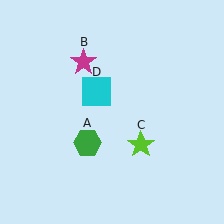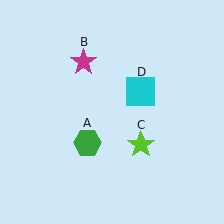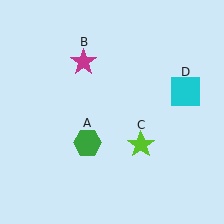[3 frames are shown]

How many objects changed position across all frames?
1 object changed position: cyan square (object D).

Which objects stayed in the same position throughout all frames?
Green hexagon (object A) and magenta star (object B) and lime star (object C) remained stationary.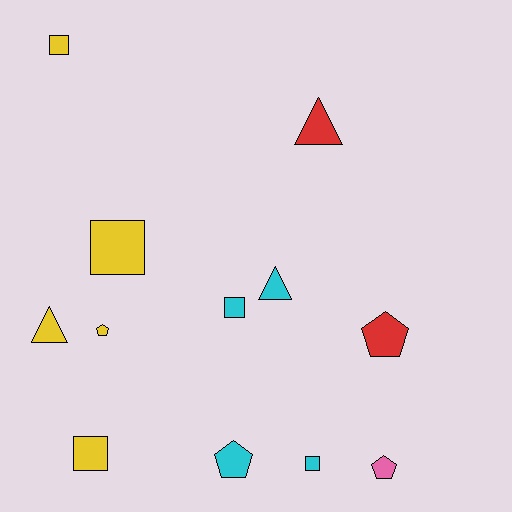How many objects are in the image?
There are 12 objects.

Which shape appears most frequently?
Square, with 5 objects.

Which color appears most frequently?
Yellow, with 5 objects.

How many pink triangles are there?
There are no pink triangles.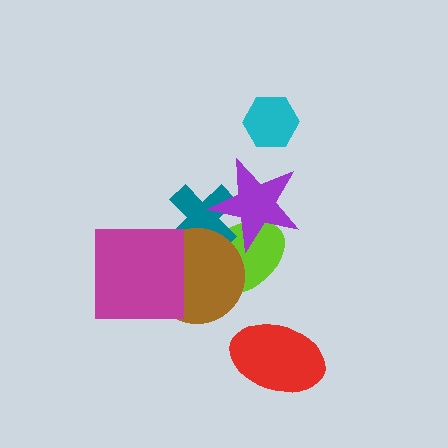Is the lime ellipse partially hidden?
Yes, it is partially covered by another shape.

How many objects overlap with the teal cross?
3 objects overlap with the teal cross.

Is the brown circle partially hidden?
Yes, it is partially covered by another shape.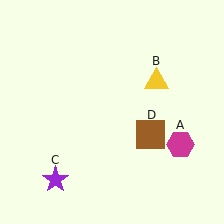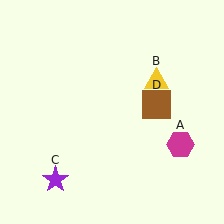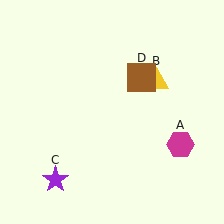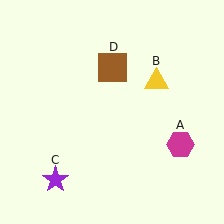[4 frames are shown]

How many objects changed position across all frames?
1 object changed position: brown square (object D).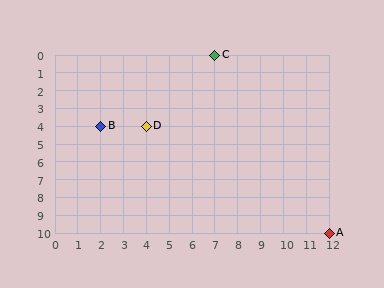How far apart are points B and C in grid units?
Points B and C are 5 columns and 4 rows apart (about 6.4 grid units diagonally).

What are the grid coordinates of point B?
Point B is at grid coordinates (2, 4).